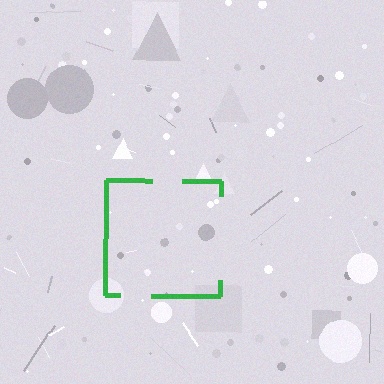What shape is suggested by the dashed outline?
The dashed outline suggests a square.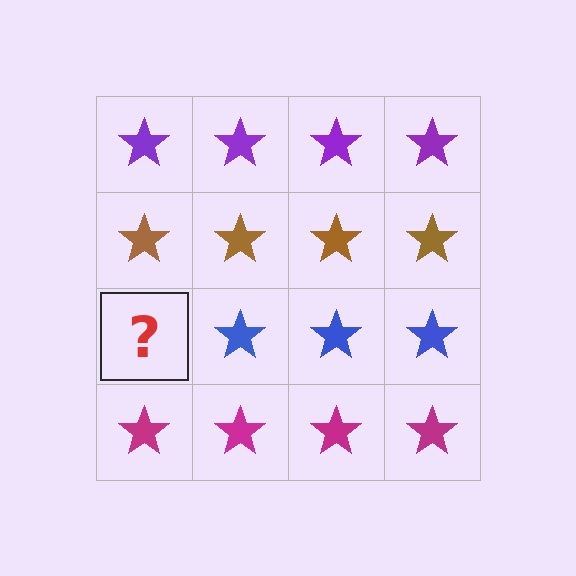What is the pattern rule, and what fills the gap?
The rule is that each row has a consistent color. The gap should be filled with a blue star.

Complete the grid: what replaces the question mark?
The question mark should be replaced with a blue star.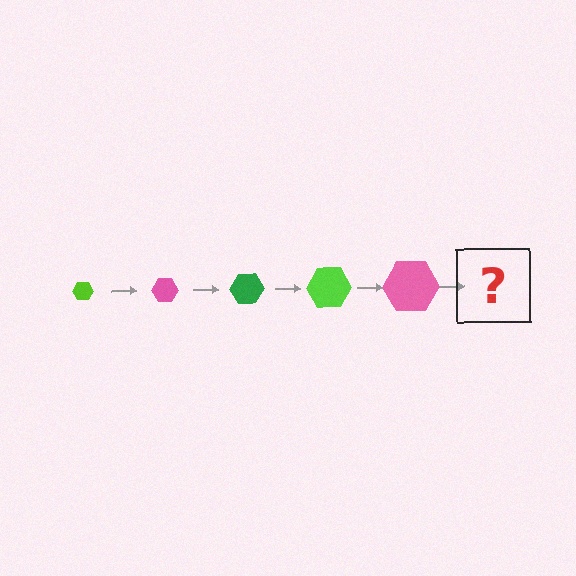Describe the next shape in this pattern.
It should be a green hexagon, larger than the previous one.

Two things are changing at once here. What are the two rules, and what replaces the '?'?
The two rules are that the hexagon grows larger each step and the color cycles through lime, pink, and green. The '?' should be a green hexagon, larger than the previous one.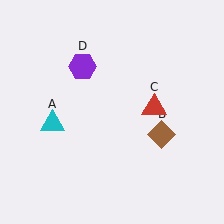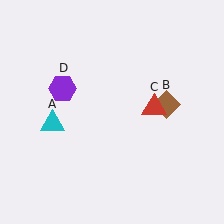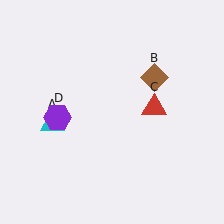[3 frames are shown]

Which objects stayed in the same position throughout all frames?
Cyan triangle (object A) and red triangle (object C) remained stationary.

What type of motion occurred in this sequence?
The brown diamond (object B), purple hexagon (object D) rotated counterclockwise around the center of the scene.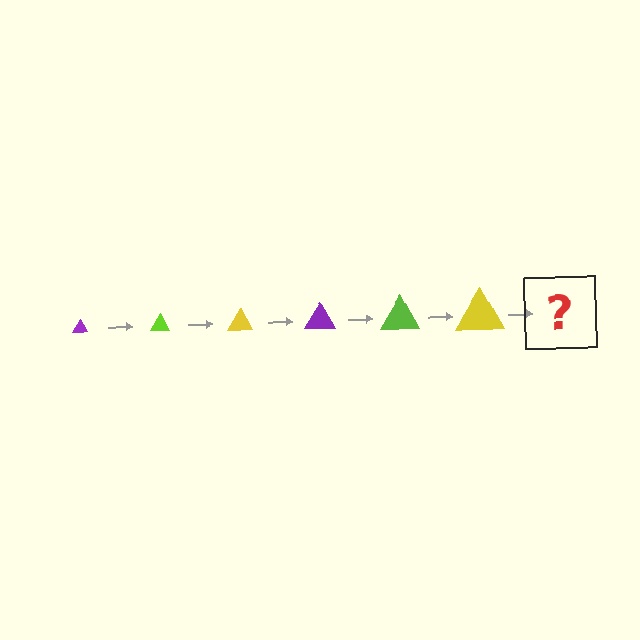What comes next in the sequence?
The next element should be a purple triangle, larger than the previous one.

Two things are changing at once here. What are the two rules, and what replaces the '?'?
The two rules are that the triangle grows larger each step and the color cycles through purple, lime, and yellow. The '?' should be a purple triangle, larger than the previous one.